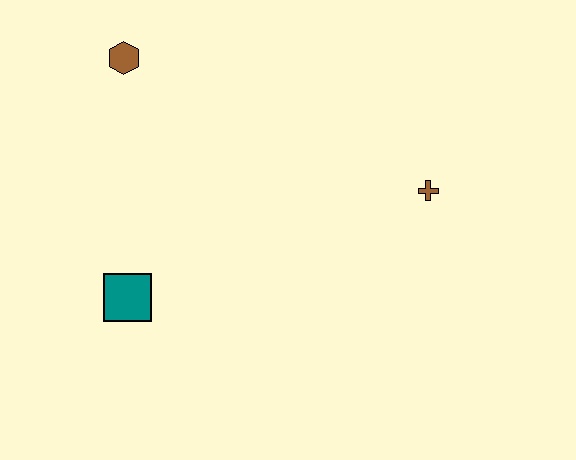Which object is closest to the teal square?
The brown hexagon is closest to the teal square.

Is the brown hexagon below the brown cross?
No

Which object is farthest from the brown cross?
The brown hexagon is farthest from the brown cross.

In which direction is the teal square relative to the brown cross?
The teal square is to the left of the brown cross.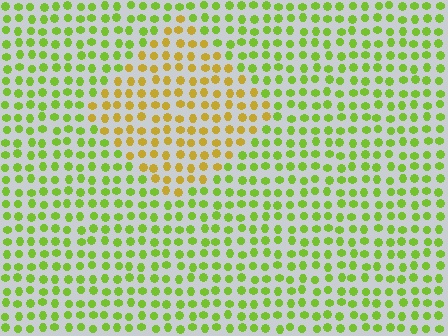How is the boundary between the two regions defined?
The boundary is defined purely by a slight shift in hue (about 44 degrees). Spacing, size, and orientation are identical on both sides.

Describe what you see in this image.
The image is filled with small lime elements in a uniform arrangement. A diamond-shaped region is visible where the elements are tinted to a slightly different hue, forming a subtle color boundary.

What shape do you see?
I see a diamond.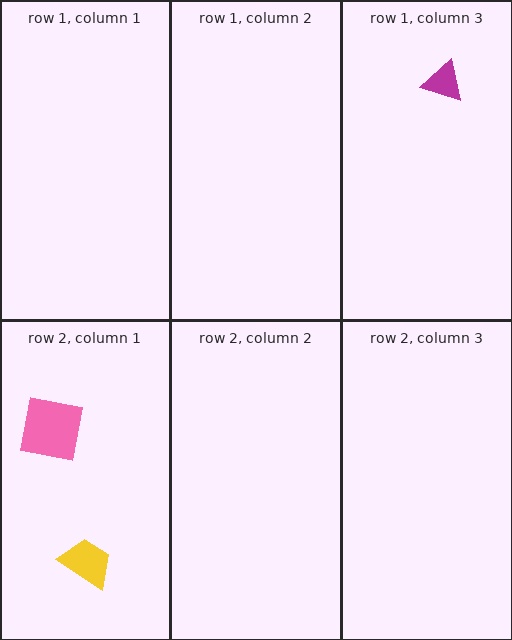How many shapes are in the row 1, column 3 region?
1.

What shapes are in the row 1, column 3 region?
The magenta triangle.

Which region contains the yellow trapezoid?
The row 2, column 1 region.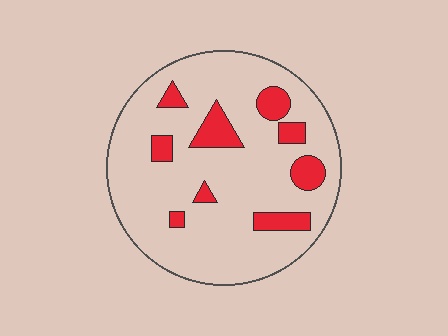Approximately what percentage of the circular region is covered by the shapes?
Approximately 15%.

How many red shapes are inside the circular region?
9.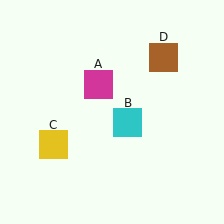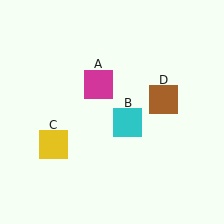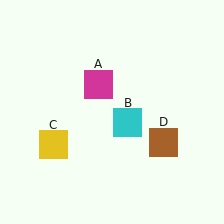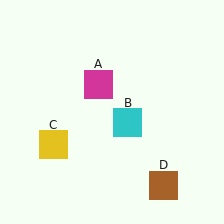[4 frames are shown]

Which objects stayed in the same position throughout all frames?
Magenta square (object A) and cyan square (object B) and yellow square (object C) remained stationary.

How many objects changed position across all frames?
1 object changed position: brown square (object D).